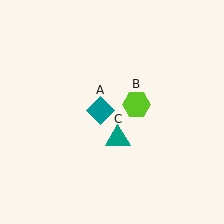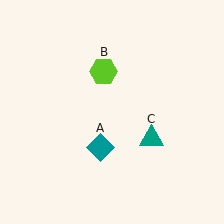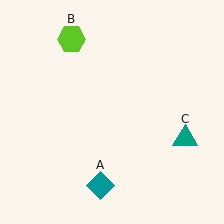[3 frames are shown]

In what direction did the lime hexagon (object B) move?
The lime hexagon (object B) moved up and to the left.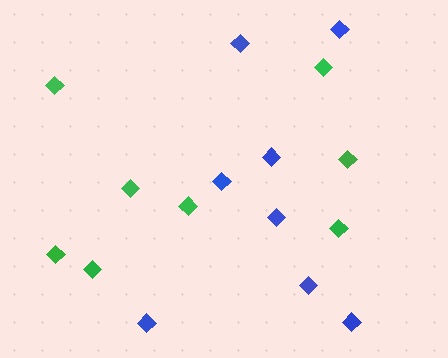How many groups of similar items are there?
There are 2 groups: one group of green diamonds (8) and one group of blue diamonds (8).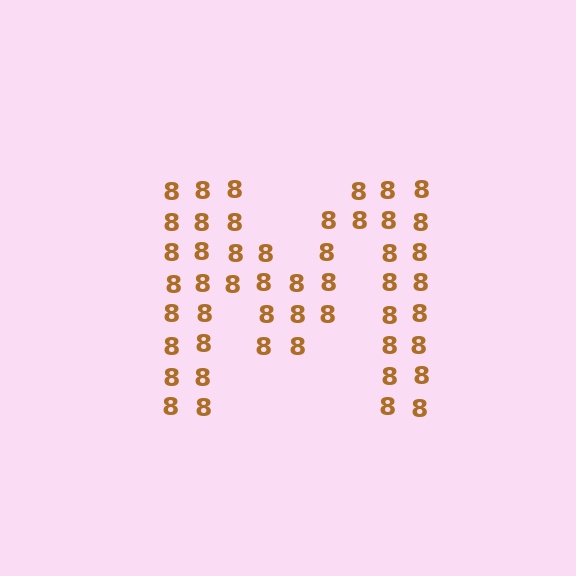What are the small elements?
The small elements are digit 8's.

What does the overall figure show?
The overall figure shows the letter M.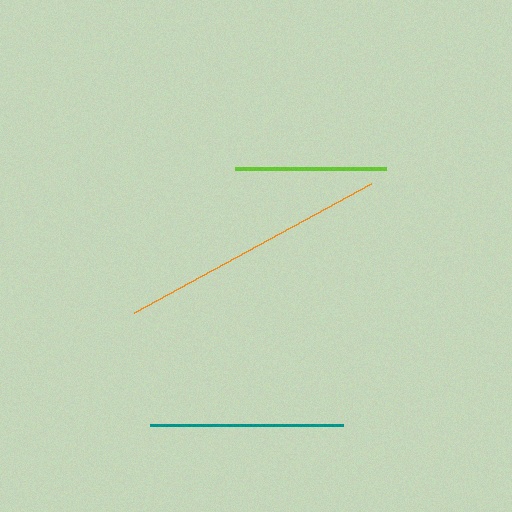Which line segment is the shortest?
The lime line is the shortest at approximately 151 pixels.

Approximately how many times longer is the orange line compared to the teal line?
The orange line is approximately 1.4 times the length of the teal line.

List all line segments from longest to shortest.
From longest to shortest: orange, teal, lime.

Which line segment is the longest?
The orange line is the longest at approximately 269 pixels.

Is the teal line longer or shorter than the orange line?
The orange line is longer than the teal line.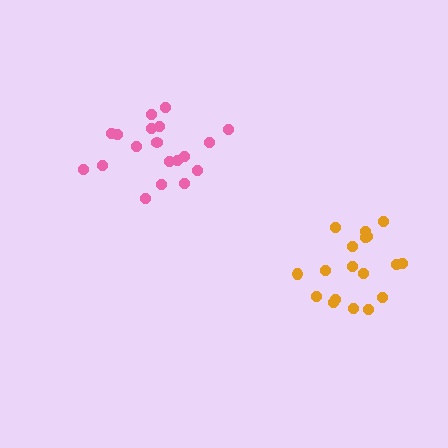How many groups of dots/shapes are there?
There are 2 groups.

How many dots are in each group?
Group 1: 19 dots, Group 2: 18 dots (37 total).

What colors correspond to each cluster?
The clusters are colored: pink, orange.